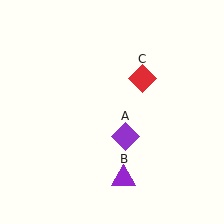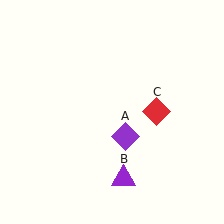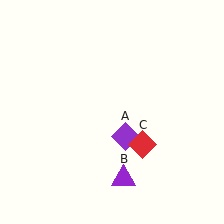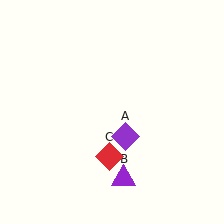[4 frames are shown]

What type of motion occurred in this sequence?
The red diamond (object C) rotated clockwise around the center of the scene.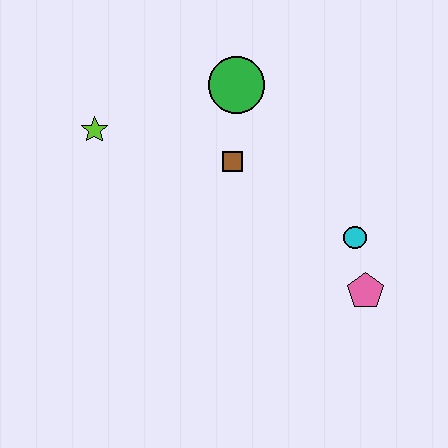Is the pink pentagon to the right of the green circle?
Yes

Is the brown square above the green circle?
No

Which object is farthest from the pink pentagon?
The lime star is farthest from the pink pentagon.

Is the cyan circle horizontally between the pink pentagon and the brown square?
Yes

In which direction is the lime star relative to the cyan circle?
The lime star is to the left of the cyan circle.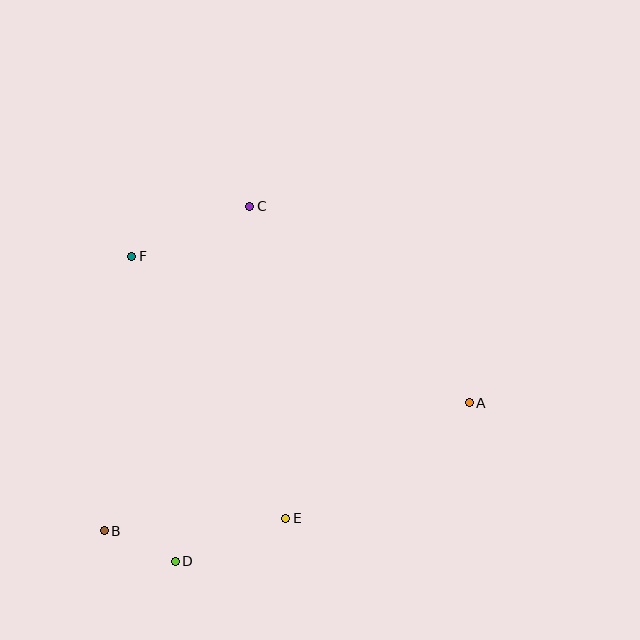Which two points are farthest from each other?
Points A and B are farthest from each other.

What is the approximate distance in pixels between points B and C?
The distance between B and C is approximately 356 pixels.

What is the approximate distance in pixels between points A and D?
The distance between A and D is approximately 334 pixels.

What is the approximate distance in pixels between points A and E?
The distance between A and E is approximately 216 pixels.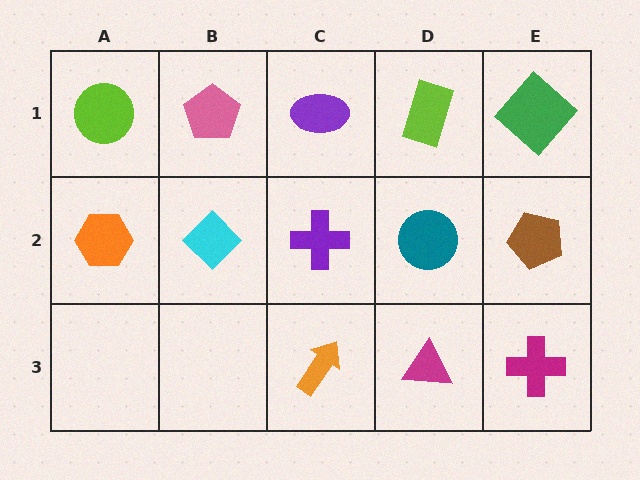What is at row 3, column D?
A magenta triangle.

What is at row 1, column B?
A pink pentagon.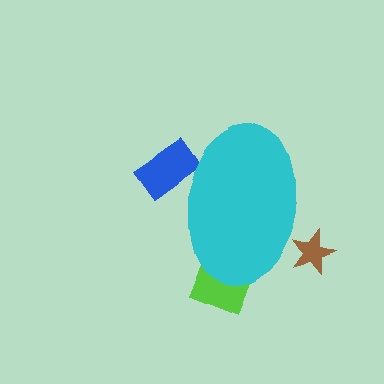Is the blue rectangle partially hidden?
Yes, the blue rectangle is partially hidden behind the cyan ellipse.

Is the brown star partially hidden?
Yes, the brown star is partially hidden behind the cyan ellipse.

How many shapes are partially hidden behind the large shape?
3 shapes are partially hidden.